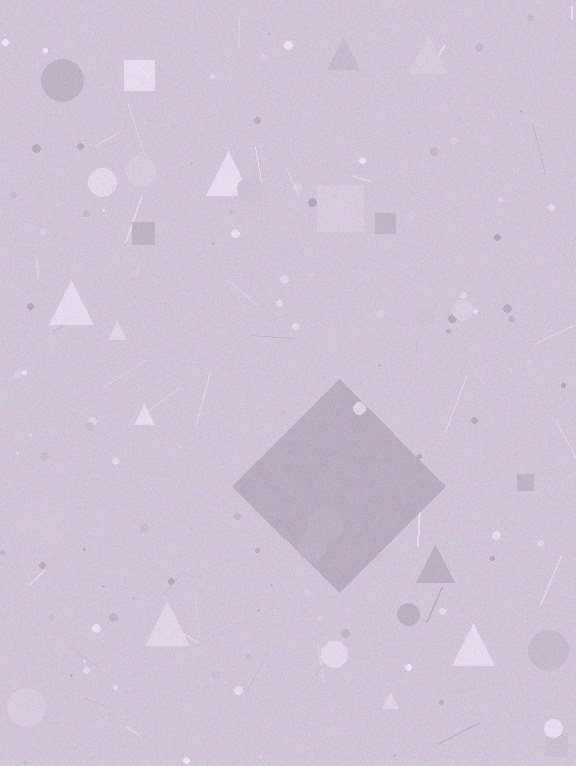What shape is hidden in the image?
A diamond is hidden in the image.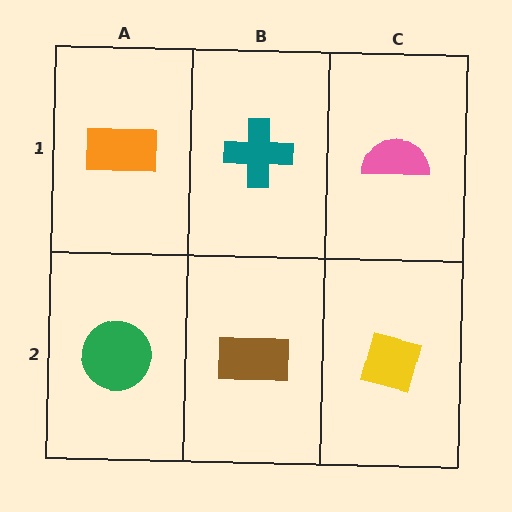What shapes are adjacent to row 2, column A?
An orange rectangle (row 1, column A), a brown rectangle (row 2, column B).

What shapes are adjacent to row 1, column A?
A green circle (row 2, column A), a teal cross (row 1, column B).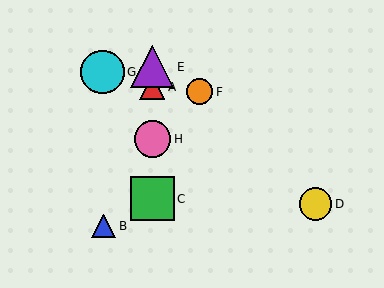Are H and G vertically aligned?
No, H is at x≈152 and G is at x≈103.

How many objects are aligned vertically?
4 objects (A, C, E, H) are aligned vertically.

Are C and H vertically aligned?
Yes, both are at x≈152.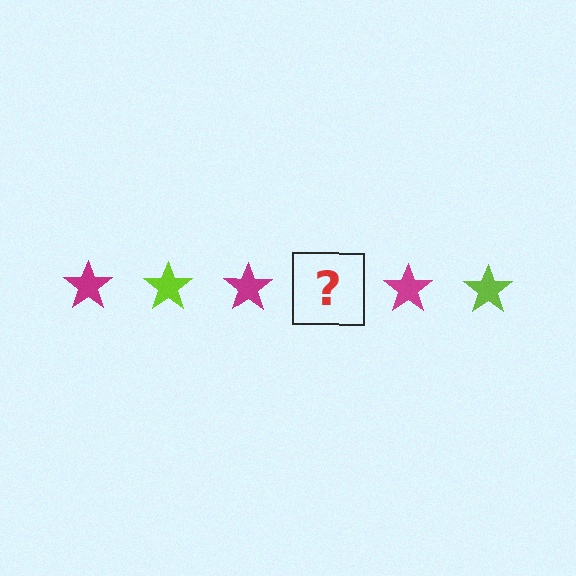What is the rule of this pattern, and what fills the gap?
The rule is that the pattern cycles through magenta, lime stars. The gap should be filled with a lime star.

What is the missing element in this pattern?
The missing element is a lime star.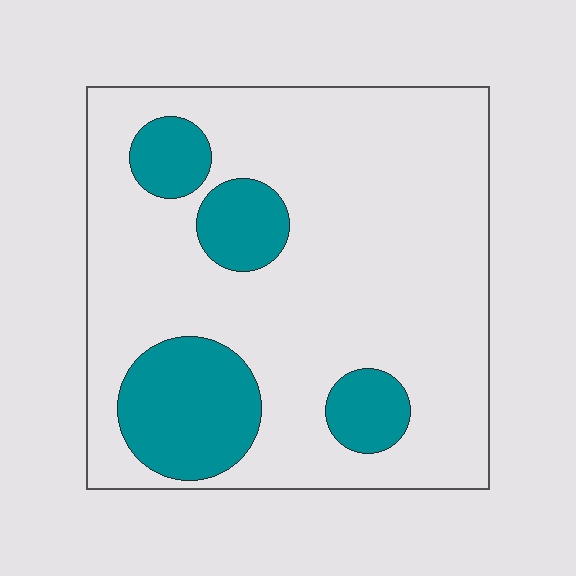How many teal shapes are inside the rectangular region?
4.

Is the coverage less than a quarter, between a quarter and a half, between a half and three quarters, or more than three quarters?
Less than a quarter.